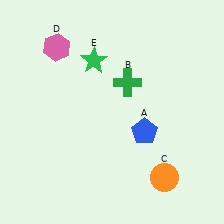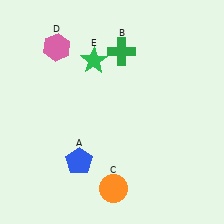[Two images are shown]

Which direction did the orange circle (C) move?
The orange circle (C) moved left.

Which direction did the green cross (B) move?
The green cross (B) moved up.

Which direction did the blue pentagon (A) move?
The blue pentagon (A) moved left.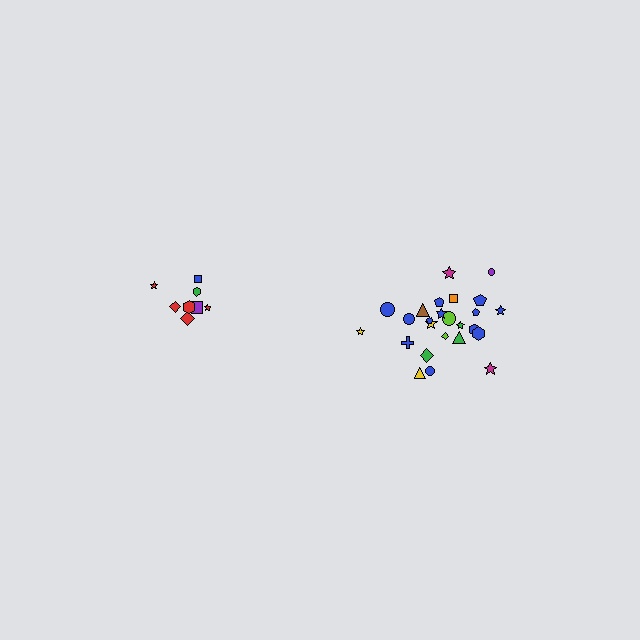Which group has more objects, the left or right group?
The right group.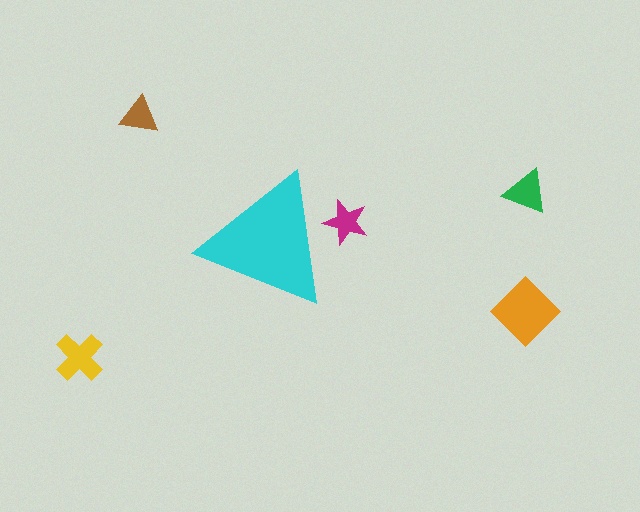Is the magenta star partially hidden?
Yes, the magenta star is partially hidden behind the cyan triangle.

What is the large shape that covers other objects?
A cyan triangle.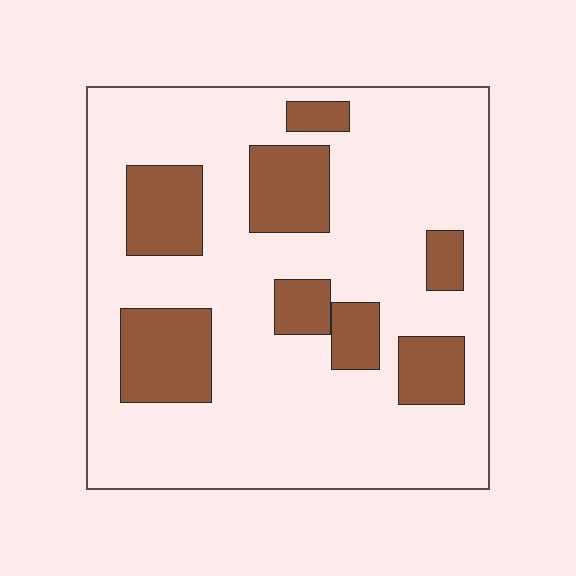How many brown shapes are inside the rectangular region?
8.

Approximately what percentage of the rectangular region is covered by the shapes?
Approximately 25%.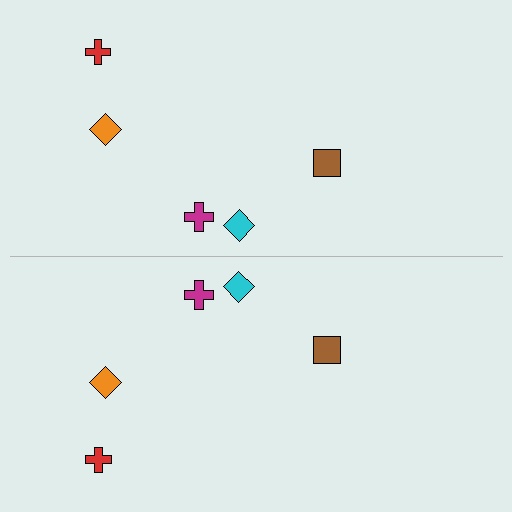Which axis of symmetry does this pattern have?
The pattern has a horizontal axis of symmetry running through the center of the image.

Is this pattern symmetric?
Yes, this pattern has bilateral (reflection) symmetry.